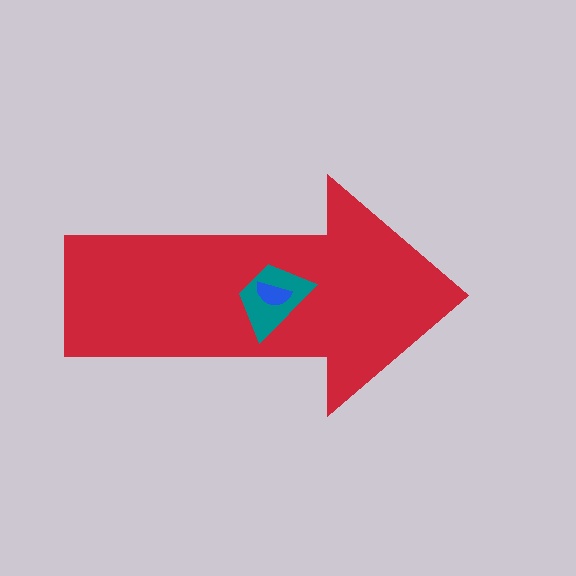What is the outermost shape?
The red arrow.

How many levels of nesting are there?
3.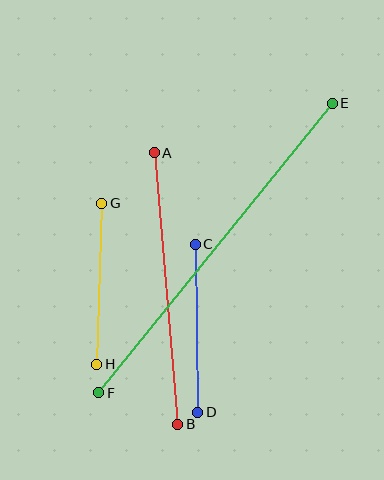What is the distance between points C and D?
The distance is approximately 168 pixels.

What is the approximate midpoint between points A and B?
The midpoint is at approximately (166, 288) pixels.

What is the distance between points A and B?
The distance is approximately 273 pixels.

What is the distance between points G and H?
The distance is approximately 161 pixels.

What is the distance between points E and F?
The distance is approximately 372 pixels.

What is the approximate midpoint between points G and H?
The midpoint is at approximately (99, 284) pixels.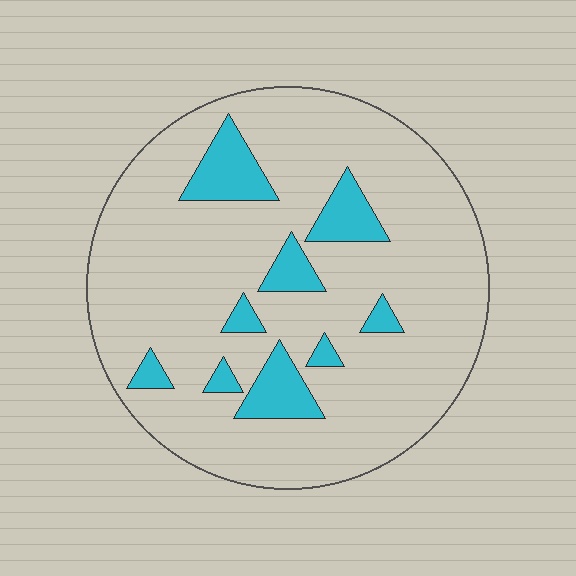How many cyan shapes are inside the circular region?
9.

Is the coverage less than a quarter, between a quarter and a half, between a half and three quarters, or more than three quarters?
Less than a quarter.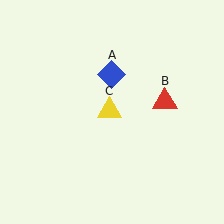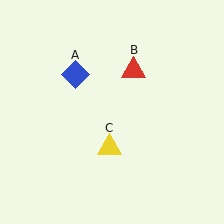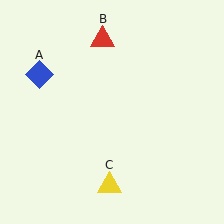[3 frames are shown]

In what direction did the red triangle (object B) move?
The red triangle (object B) moved up and to the left.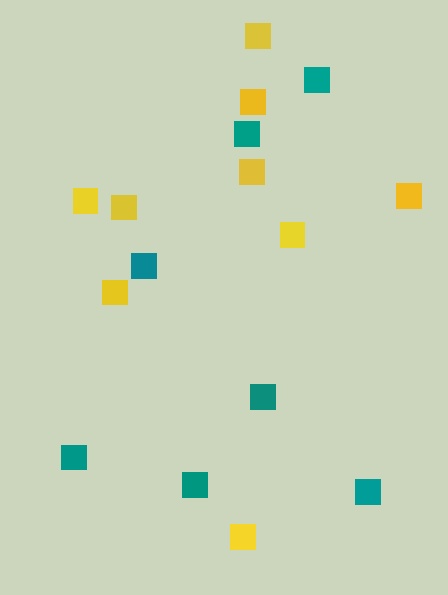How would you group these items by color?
There are 2 groups: one group of teal squares (7) and one group of yellow squares (9).